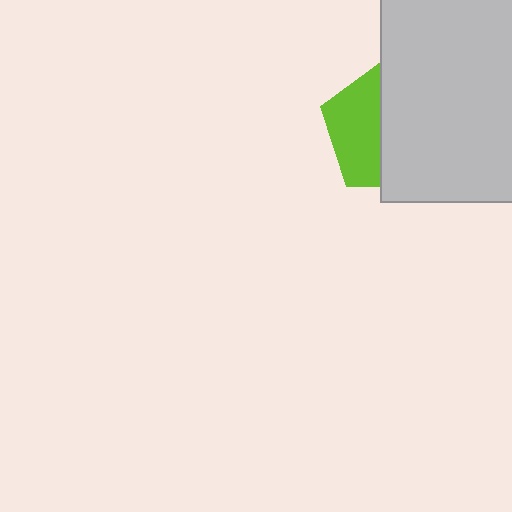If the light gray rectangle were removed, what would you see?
You would see the complete lime pentagon.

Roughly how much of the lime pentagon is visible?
A small part of it is visible (roughly 41%).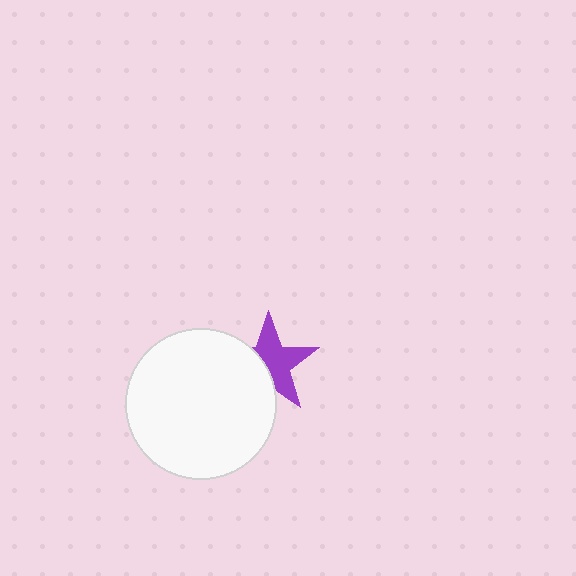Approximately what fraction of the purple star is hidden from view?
Roughly 40% of the purple star is hidden behind the white circle.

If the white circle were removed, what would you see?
You would see the complete purple star.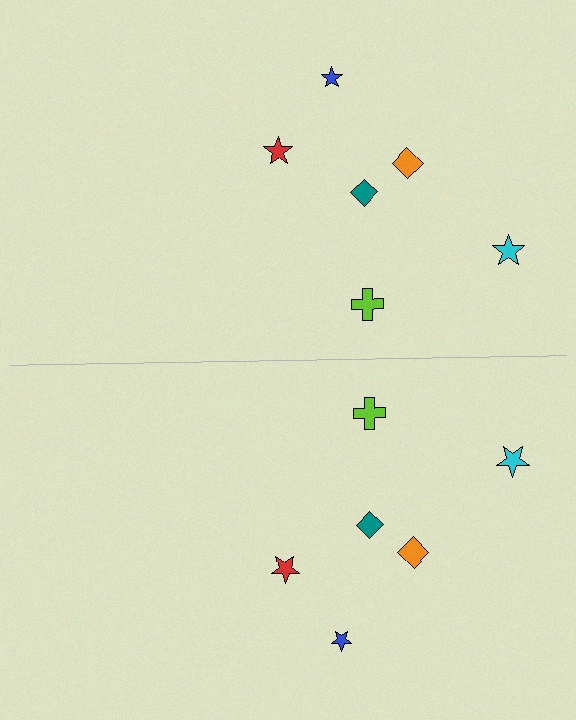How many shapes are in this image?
There are 12 shapes in this image.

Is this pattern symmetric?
Yes, this pattern has bilateral (reflection) symmetry.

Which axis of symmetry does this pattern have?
The pattern has a horizontal axis of symmetry running through the center of the image.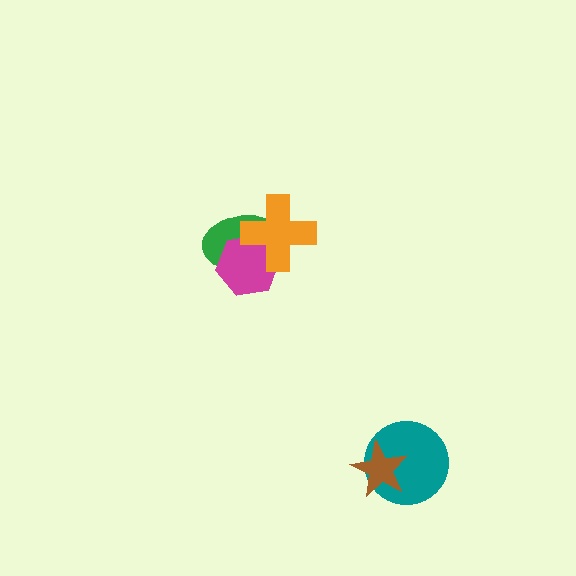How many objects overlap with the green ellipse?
2 objects overlap with the green ellipse.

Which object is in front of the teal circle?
The brown star is in front of the teal circle.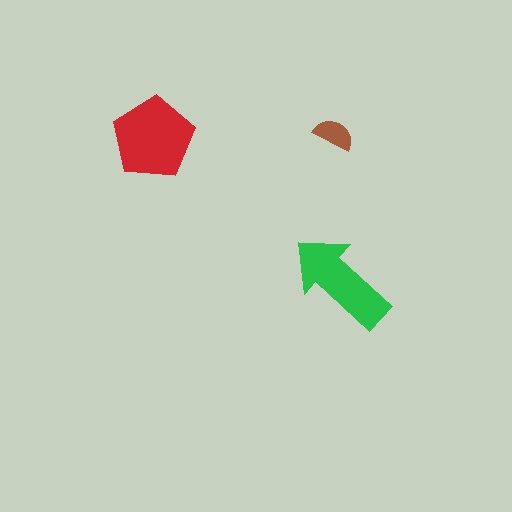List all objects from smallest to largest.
The brown semicircle, the green arrow, the red pentagon.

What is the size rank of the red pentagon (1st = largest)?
1st.